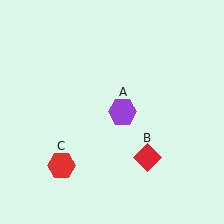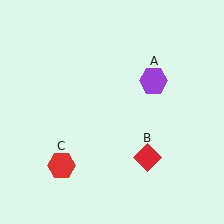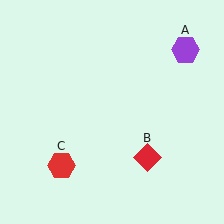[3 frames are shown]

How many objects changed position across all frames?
1 object changed position: purple hexagon (object A).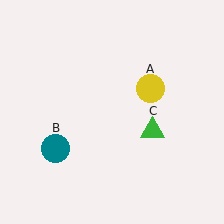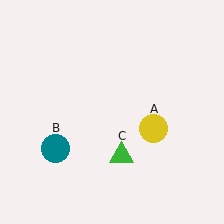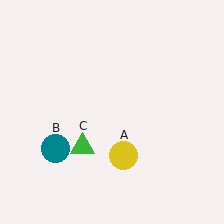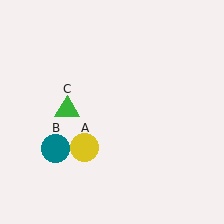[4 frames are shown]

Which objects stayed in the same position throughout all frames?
Teal circle (object B) remained stationary.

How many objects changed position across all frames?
2 objects changed position: yellow circle (object A), green triangle (object C).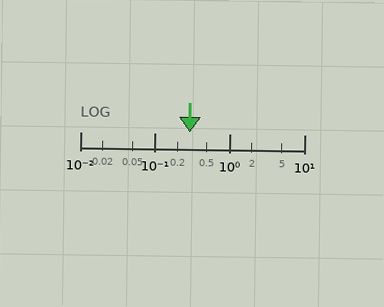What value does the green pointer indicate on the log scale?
The pointer indicates approximately 0.29.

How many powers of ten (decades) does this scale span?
The scale spans 3 decades, from 0.01 to 10.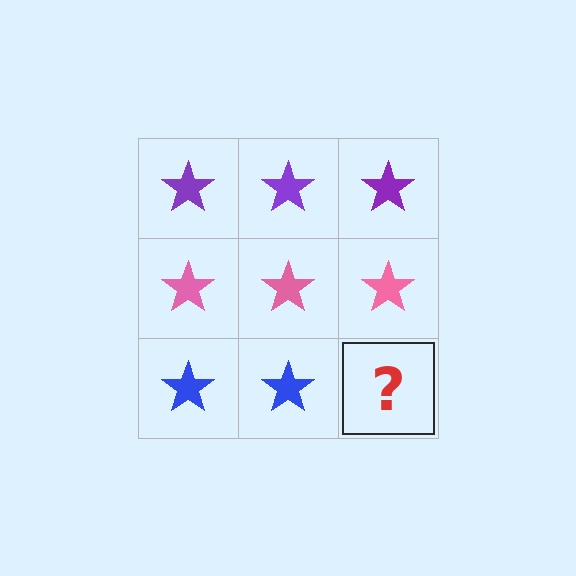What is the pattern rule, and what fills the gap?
The rule is that each row has a consistent color. The gap should be filled with a blue star.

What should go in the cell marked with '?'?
The missing cell should contain a blue star.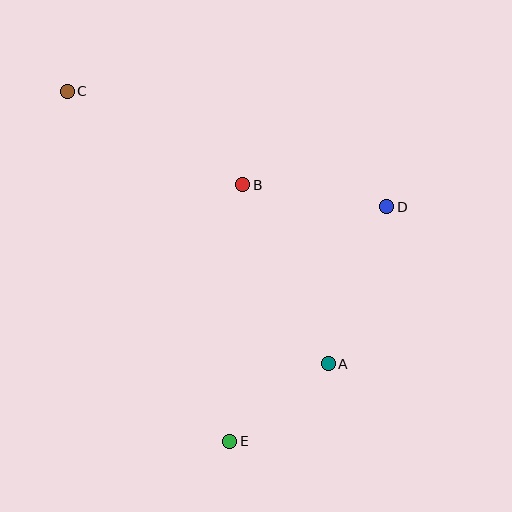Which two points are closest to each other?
Points A and E are closest to each other.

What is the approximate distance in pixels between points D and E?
The distance between D and E is approximately 282 pixels.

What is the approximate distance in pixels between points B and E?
The distance between B and E is approximately 257 pixels.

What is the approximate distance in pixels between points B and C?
The distance between B and C is approximately 199 pixels.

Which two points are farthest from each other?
Points C and E are farthest from each other.